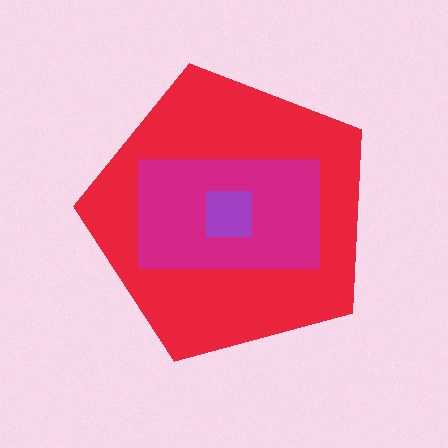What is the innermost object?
The purple square.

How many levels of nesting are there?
3.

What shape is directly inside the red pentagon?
The magenta rectangle.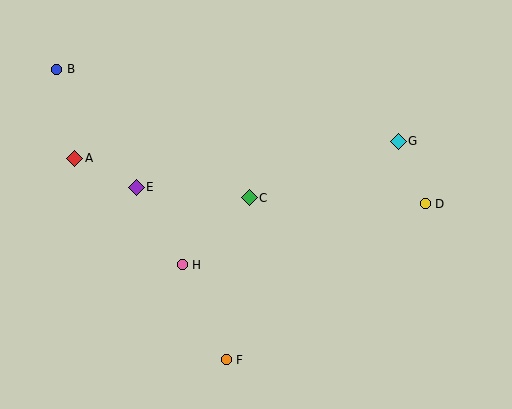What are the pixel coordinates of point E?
Point E is at (136, 187).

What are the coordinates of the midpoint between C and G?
The midpoint between C and G is at (324, 170).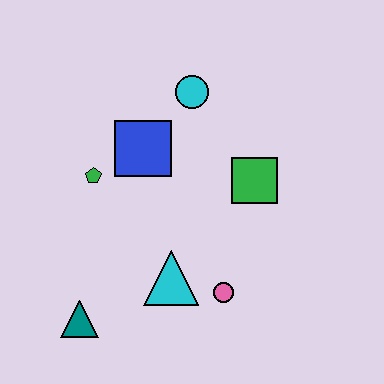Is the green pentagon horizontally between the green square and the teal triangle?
Yes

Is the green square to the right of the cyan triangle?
Yes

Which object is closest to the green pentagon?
The blue square is closest to the green pentagon.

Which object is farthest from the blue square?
The teal triangle is farthest from the blue square.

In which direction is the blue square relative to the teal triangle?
The blue square is above the teal triangle.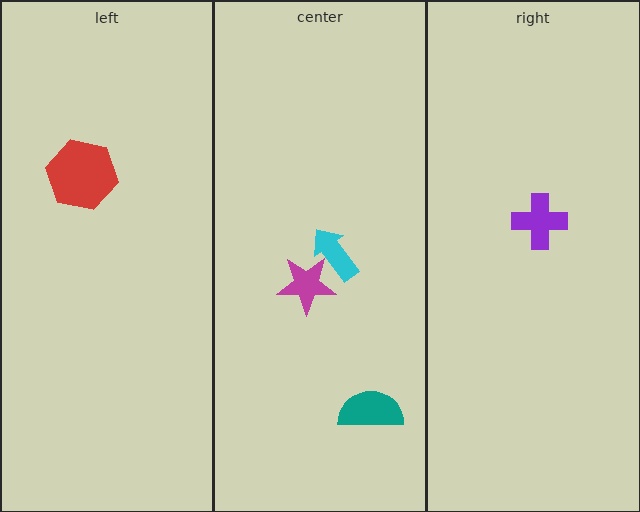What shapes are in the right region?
The purple cross.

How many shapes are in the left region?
1.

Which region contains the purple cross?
The right region.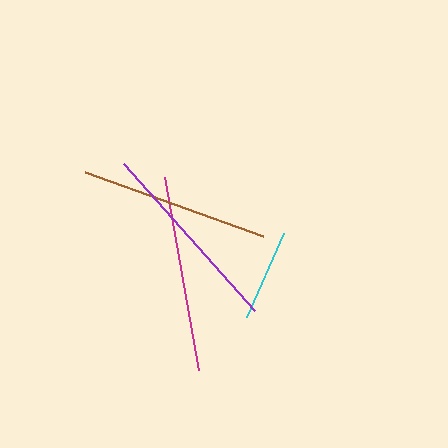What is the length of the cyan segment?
The cyan segment is approximately 92 pixels long.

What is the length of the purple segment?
The purple segment is approximately 197 pixels long.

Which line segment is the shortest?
The cyan line is the shortest at approximately 92 pixels.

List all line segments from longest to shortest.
From longest to shortest: purple, magenta, brown, cyan.